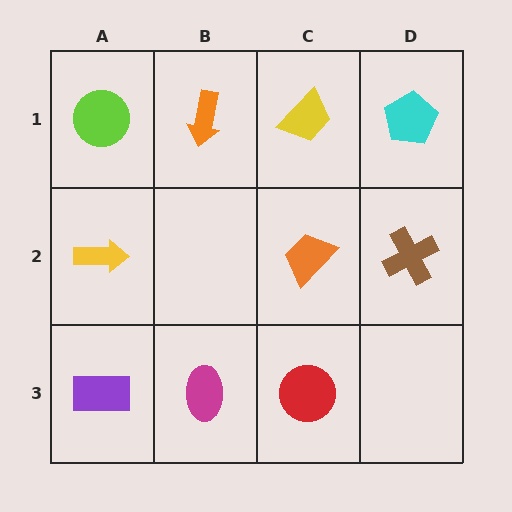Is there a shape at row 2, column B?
No, that cell is empty.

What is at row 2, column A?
A yellow arrow.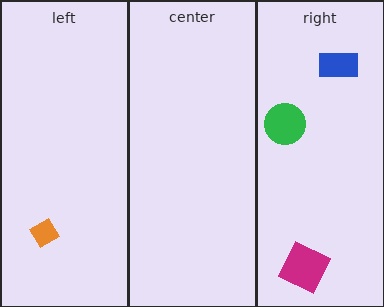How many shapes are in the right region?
3.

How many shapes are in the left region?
1.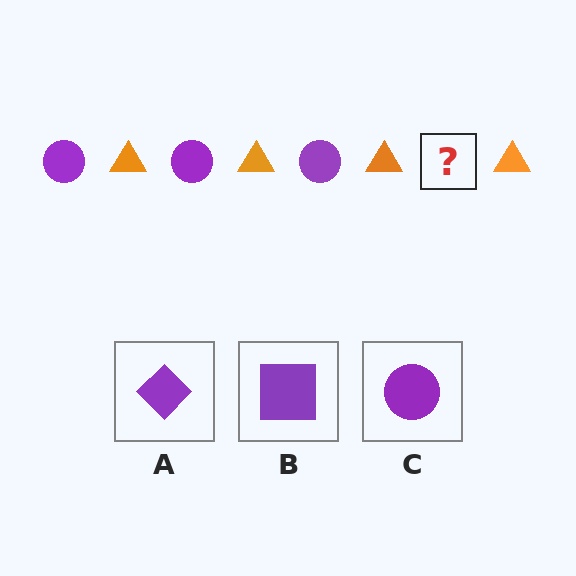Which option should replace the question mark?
Option C.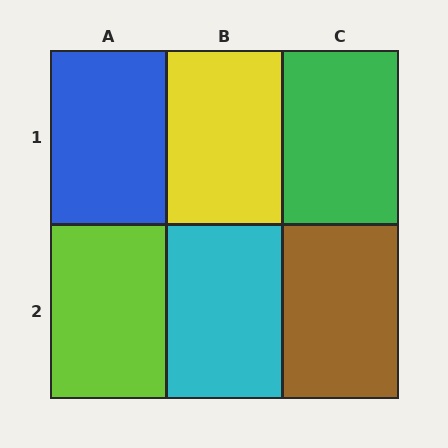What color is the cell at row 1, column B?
Yellow.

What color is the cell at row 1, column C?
Green.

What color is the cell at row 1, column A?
Blue.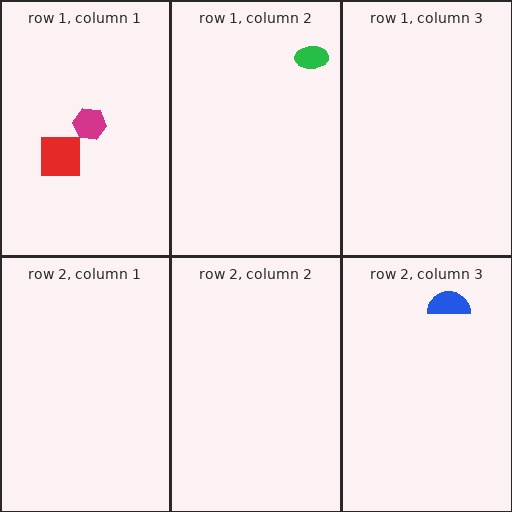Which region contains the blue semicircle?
The row 2, column 3 region.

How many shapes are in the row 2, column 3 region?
1.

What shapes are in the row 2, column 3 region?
The blue semicircle.